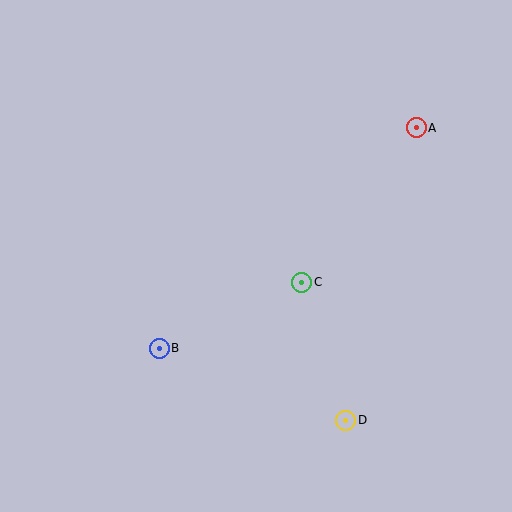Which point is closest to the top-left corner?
Point B is closest to the top-left corner.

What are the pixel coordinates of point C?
Point C is at (302, 282).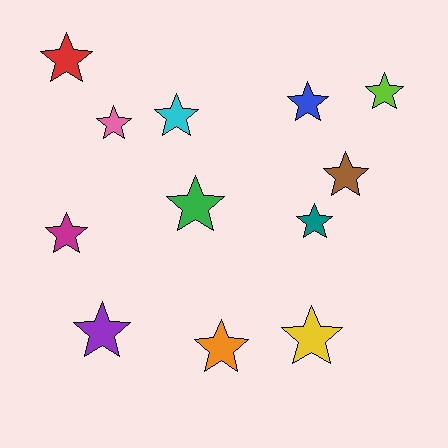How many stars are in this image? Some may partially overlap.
There are 12 stars.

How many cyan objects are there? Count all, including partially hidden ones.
There is 1 cyan object.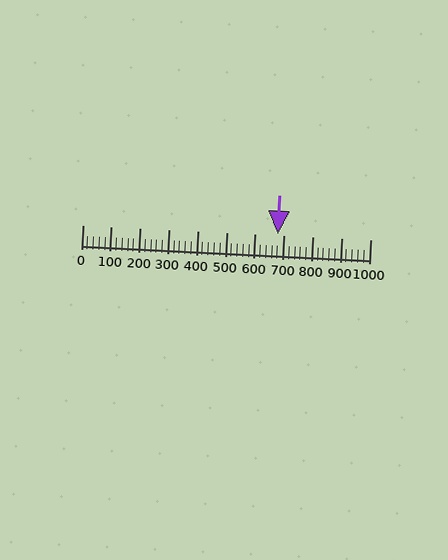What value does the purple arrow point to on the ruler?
The purple arrow points to approximately 680.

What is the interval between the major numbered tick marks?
The major tick marks are spaced 100 units apart.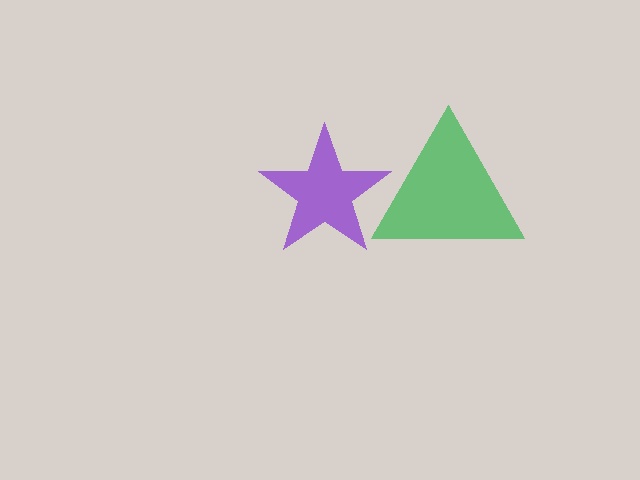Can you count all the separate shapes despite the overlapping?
Yes, there are 2 separate shapes.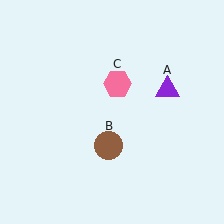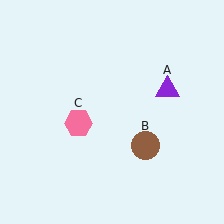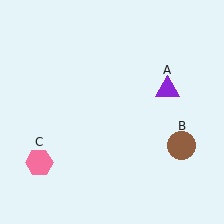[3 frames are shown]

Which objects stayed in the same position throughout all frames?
Purple triangle (object A) remained stationary.